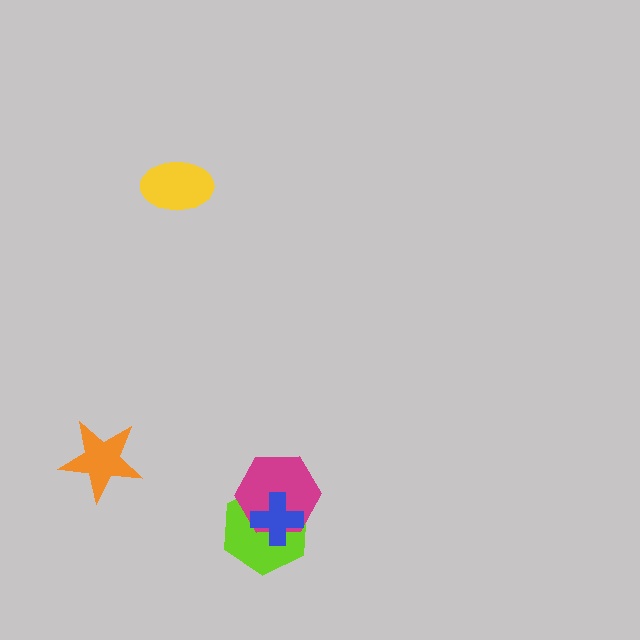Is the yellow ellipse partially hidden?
No, no other shape covers it.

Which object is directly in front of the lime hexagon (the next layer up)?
The magenta hexagon is directly in front of the lime hexagon.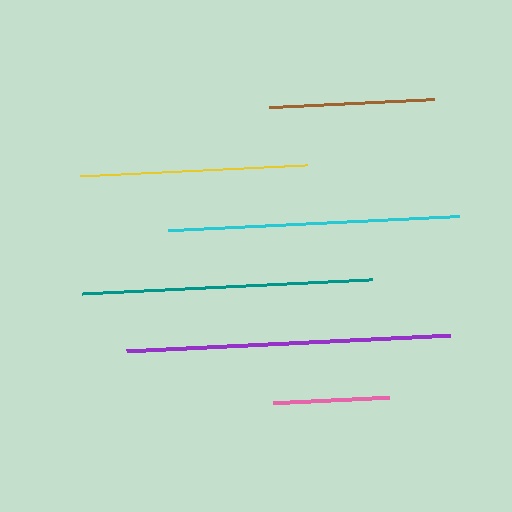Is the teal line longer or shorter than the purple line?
The purple line is longer than the teal line.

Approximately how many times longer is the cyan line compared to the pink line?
The cyan line is approximately 2.5 times the length of the pink line.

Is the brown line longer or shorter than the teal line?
The teal line is longer than the brown line.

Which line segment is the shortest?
The pink line is the shortest at approximately 116 pixels.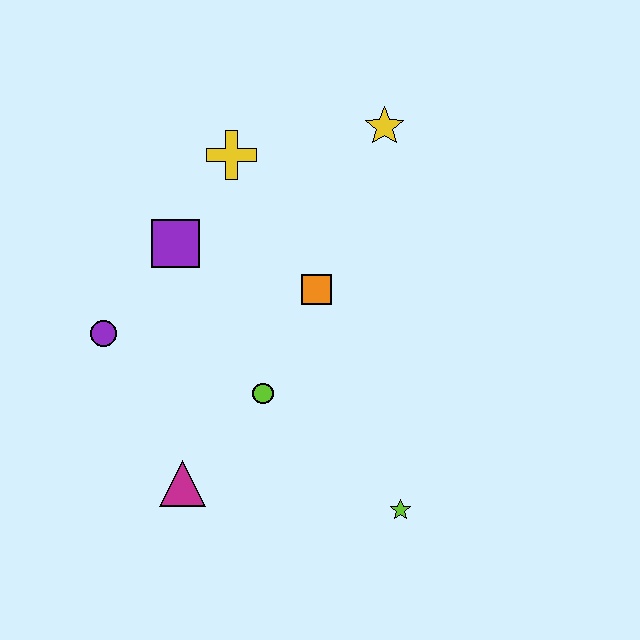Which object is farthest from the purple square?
The lime star is farthest from the purple square.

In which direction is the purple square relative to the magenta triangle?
The purple square is above the magenta triangle.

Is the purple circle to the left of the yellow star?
Yes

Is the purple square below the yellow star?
Yes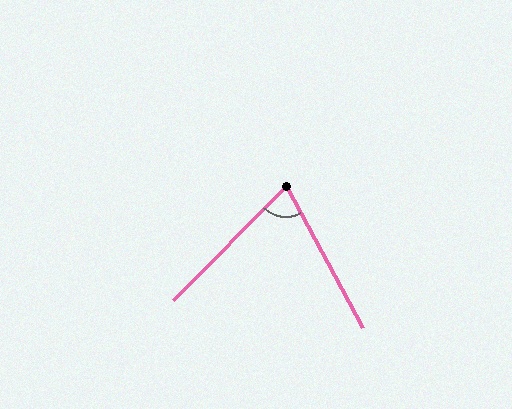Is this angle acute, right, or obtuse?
It is acute.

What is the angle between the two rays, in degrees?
Approximately 73 degrees.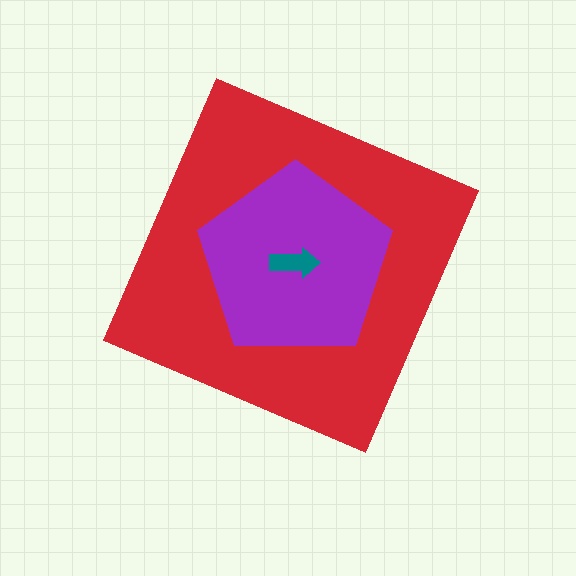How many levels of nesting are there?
3.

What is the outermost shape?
The red diamond.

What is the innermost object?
The teal arrow.